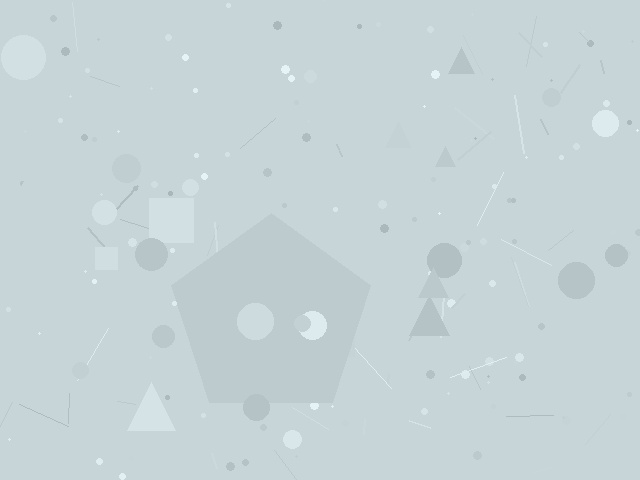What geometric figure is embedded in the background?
A pentagon is embedded in the background.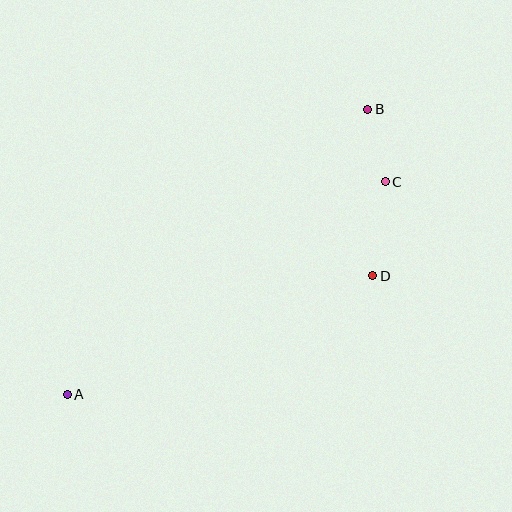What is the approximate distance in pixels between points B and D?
The distance between B and D is approximately 166 pixels.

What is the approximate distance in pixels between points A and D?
The distance between A and D is approximately 328 pixels.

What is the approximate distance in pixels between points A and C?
The distance between A and C is approximately 382 pixels.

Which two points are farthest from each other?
Points A and B are farthest from each other.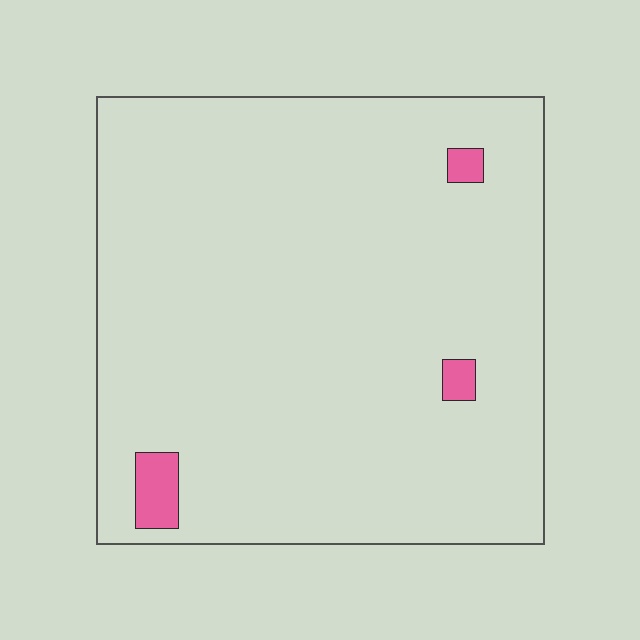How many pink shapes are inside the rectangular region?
3.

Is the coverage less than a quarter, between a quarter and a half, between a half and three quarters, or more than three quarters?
Less than a quarter.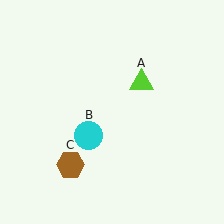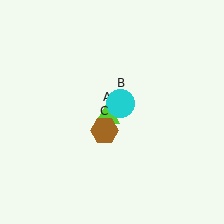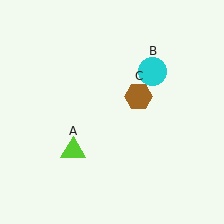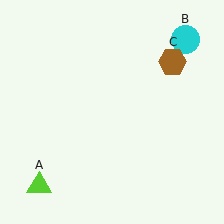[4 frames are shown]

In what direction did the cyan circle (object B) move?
The cyan circle (object B) moved up and to the right.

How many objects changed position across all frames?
3 objects changed position: lime triangle (object A), cyan circle (object B), brown hexagon (object C).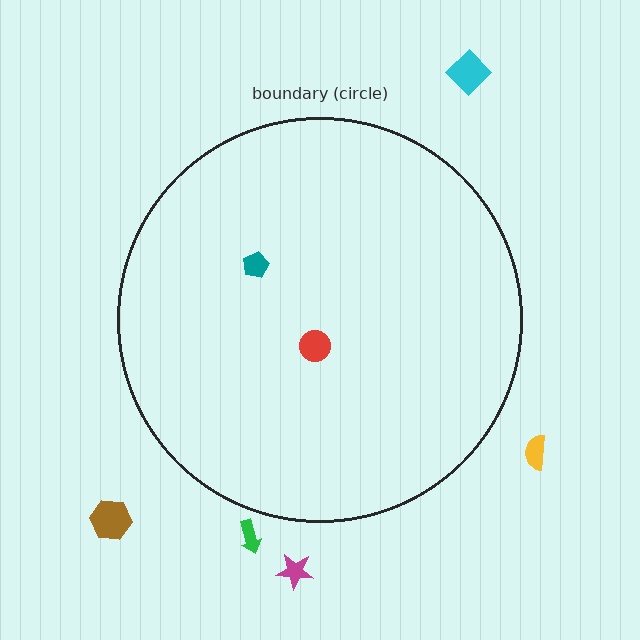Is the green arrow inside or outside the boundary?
Outside.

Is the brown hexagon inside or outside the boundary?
Outside.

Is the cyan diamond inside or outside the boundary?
Outside.